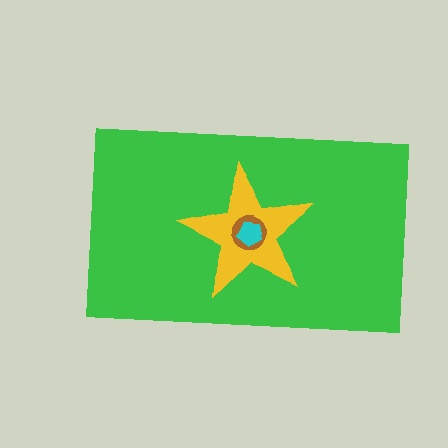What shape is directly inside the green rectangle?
The yellow star.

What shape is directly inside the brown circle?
The cyan pentagon.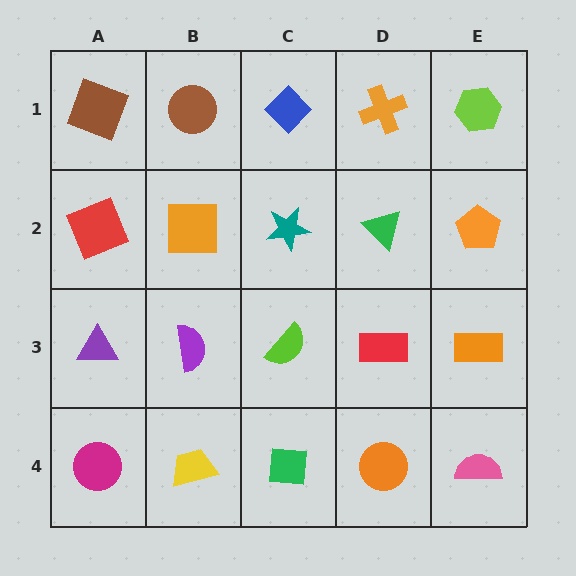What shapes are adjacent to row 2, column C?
A blue diamond (row 1, column C), a lime semicircle (row 3, column C), an orange square (row 2, column B), a green triangle (row 2, column D).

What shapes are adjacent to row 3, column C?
A teal star (row 2, column C), a green square (row 4, column C), a purple semicircle (row 3, column B), a red rectangle (row 3, column D).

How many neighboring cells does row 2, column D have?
4.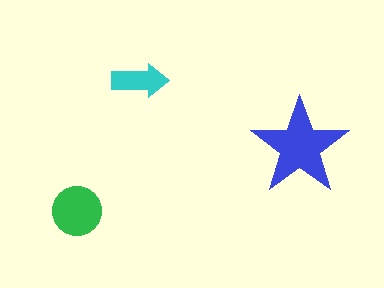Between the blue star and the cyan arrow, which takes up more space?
The blue star.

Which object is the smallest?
The cyan arrow.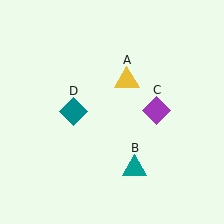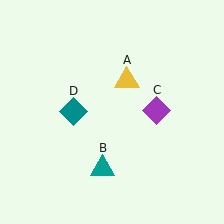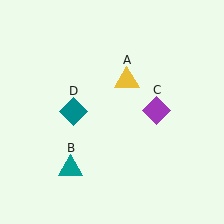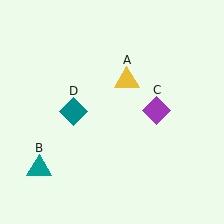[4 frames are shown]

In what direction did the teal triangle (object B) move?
The teal triangle (object B) moved left.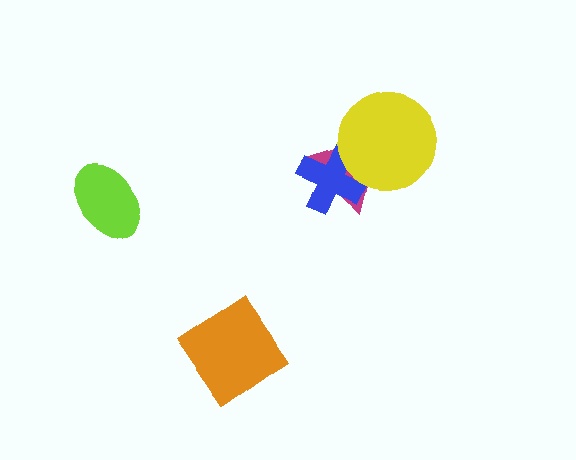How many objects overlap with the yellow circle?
2 objects overlap with the yellow circle.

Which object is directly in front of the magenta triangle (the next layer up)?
The blue cross is directly in front of the magenta triangle.